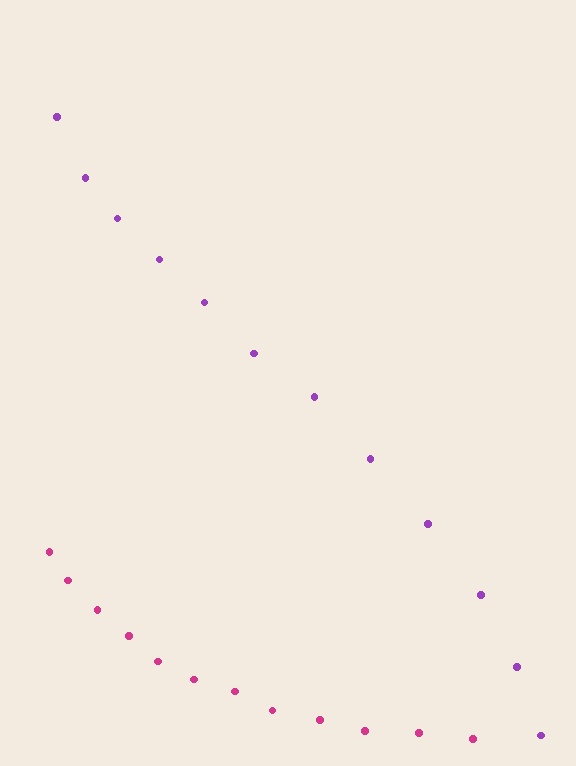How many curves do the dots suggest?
There are 2 distinct paths.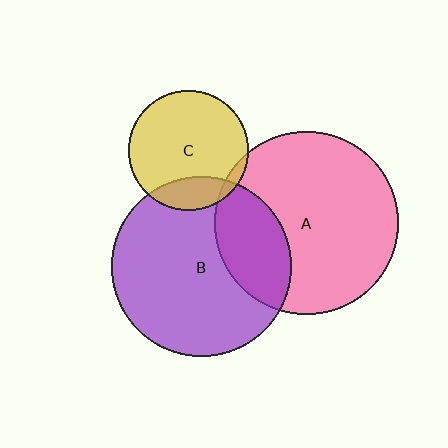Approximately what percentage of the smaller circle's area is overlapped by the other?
Approximately 25%.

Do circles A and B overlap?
Yes.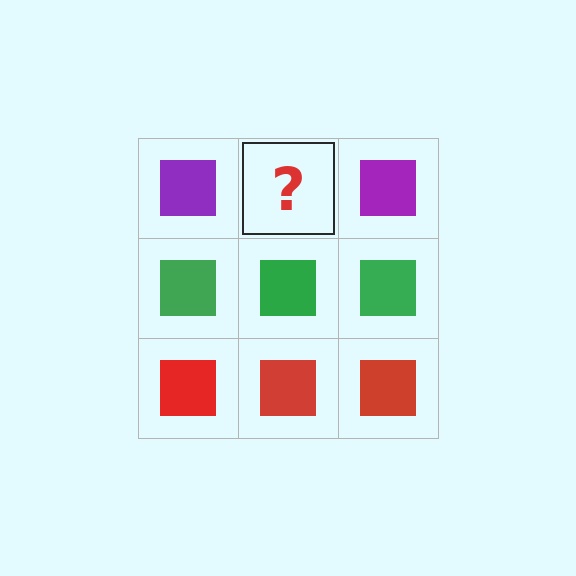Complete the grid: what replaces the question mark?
The question mark should be replaced with a purple square.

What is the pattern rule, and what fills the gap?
The rule is that each row has a consistent color. The gap should be filled with a purple square.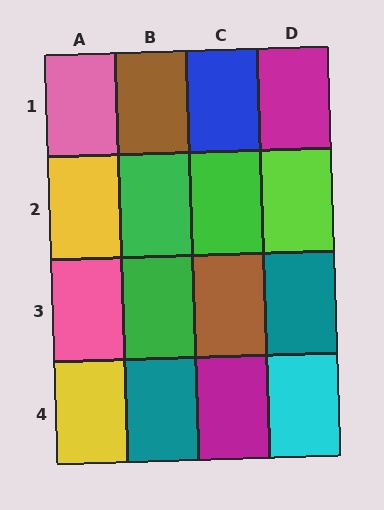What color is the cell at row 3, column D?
Teal.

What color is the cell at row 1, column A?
Pink.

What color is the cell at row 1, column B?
Brown.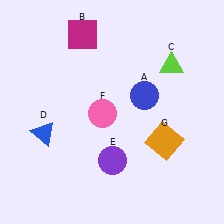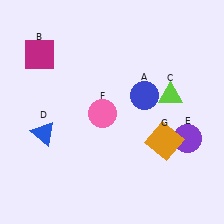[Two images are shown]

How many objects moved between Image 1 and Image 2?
3 objects moved between the two images.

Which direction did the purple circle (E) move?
The purple circle (E) moved right.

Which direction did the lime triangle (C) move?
The lime triangle (C) moved down.